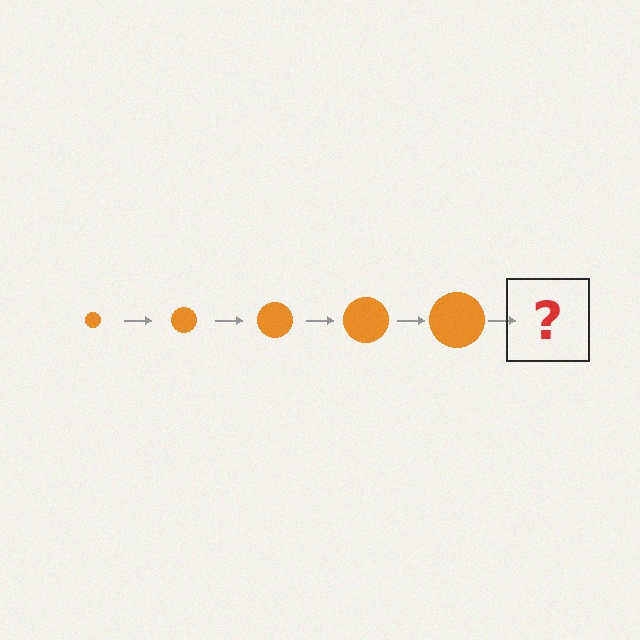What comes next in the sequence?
The next element should be an orange circle, larger than the previous one.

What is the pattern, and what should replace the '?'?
The pattern is that the circle gets progressively larger each step. The '?' should be an orange circle, larger than the previous one.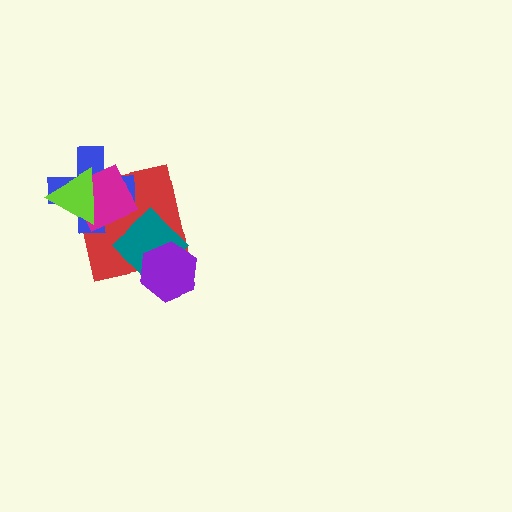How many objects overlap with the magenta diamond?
4 objects overlap with the magenta diamond.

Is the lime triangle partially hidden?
No, no other shape covers it.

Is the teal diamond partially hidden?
Yes, it is partially covered by another shape.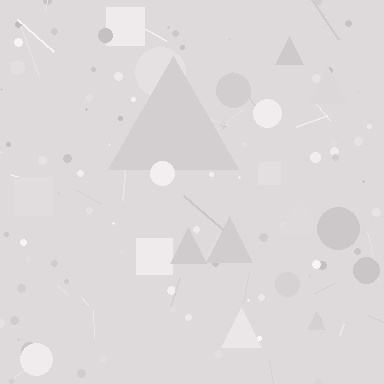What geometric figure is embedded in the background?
A triangle is embedded in the background.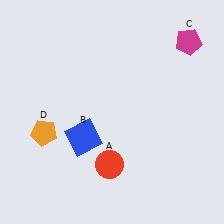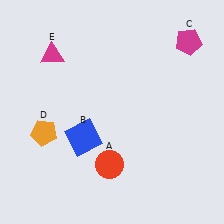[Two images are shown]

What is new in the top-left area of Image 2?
A magenta triangle (E) was added in the top-left area of Image 2.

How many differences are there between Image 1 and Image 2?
There is 1 difference between the two images.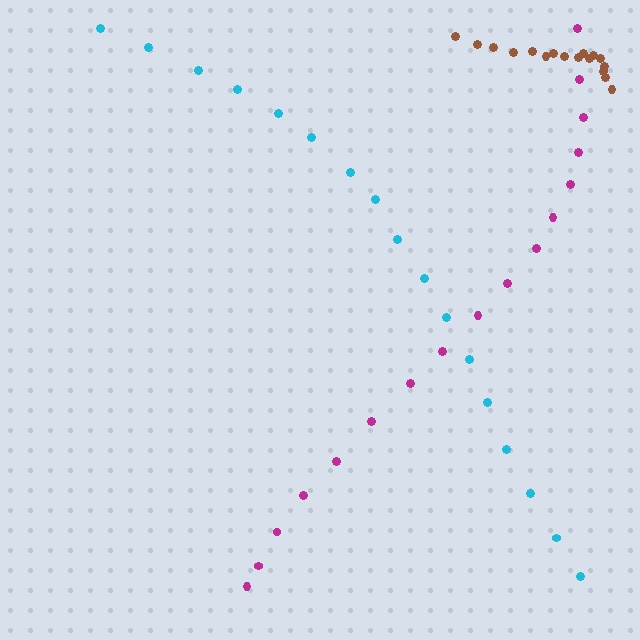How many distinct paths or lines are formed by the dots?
There are 3 distinct paths.